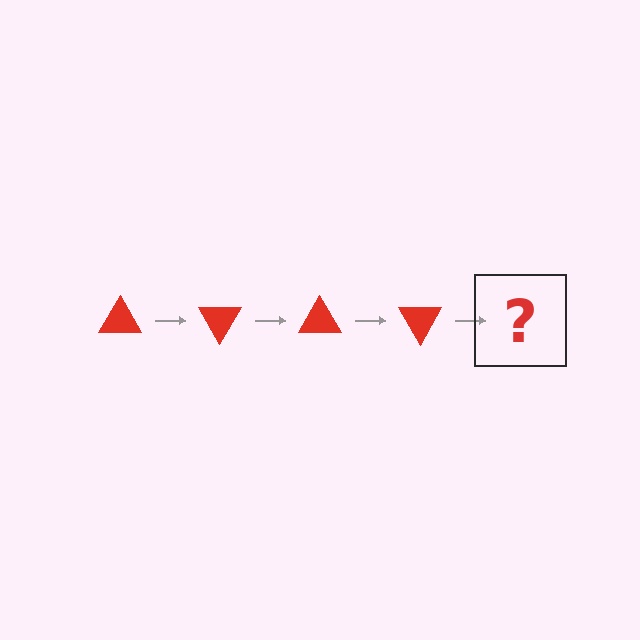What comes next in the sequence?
The next element should be a red triangle rotated 240 degrees.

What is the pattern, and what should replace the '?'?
The pattern is that the triangle rotates 60 degrees each step. The '?' should be a red triangle rotated 240 degrees.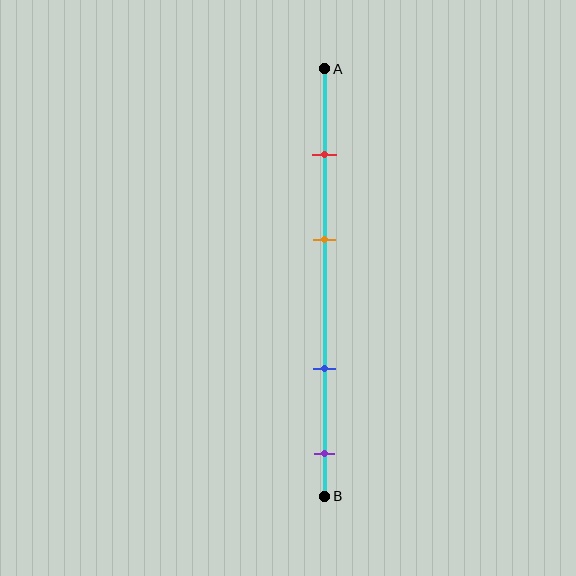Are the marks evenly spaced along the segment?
No, the marks are not evenly spaced.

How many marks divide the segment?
There are 4 marks dividing the segment.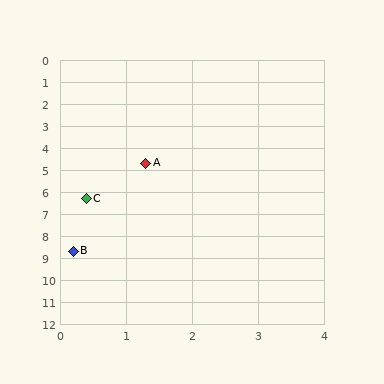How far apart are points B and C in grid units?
Points B and C are about 2.4 grid units apart.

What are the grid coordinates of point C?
Point C is at approximately (0.4, 6.3).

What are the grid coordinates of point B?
Point B is at approximately (0.2, 8.7).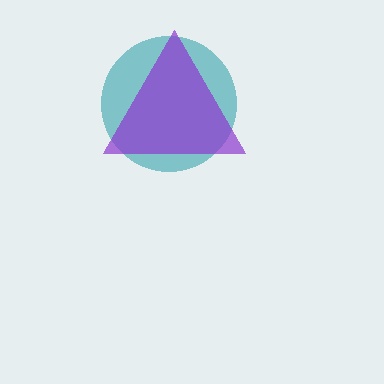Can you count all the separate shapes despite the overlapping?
Yes, there are 2 separate shapes.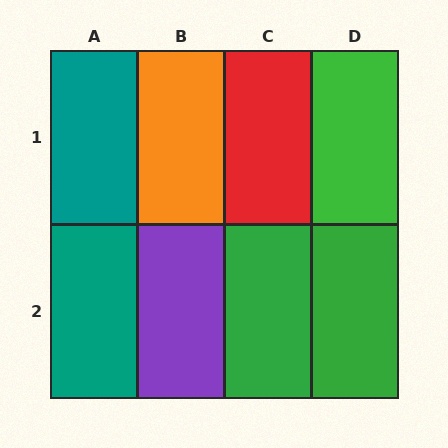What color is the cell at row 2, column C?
Green.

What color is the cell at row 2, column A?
Teal.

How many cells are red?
1 cell is red.